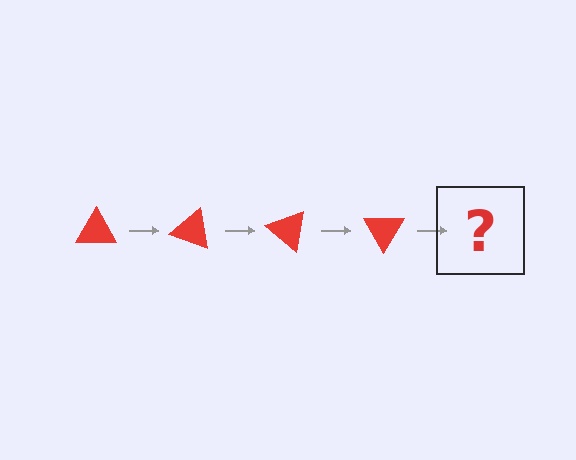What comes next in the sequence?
The next element should be a red triangle rotated 80 degrees.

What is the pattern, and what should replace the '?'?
The pattern is that the triangle rotates 20 degrees each step. The '?' should be a red triangle rotated 80 degrees.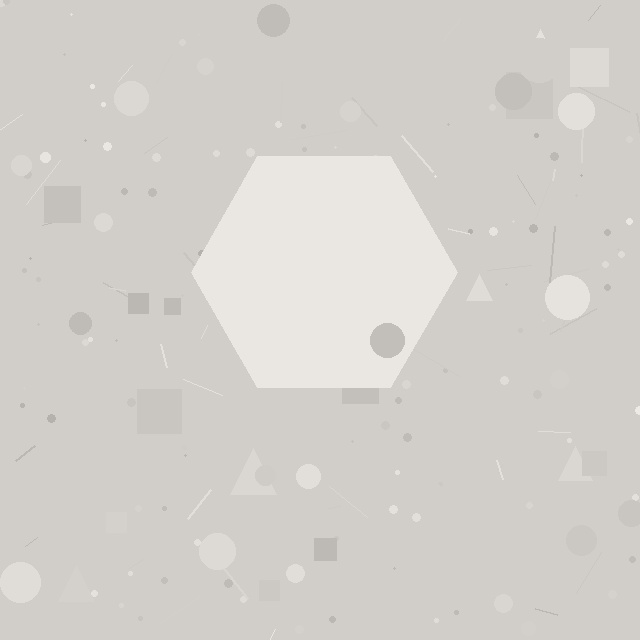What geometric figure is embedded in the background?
A hexagon is embedded in the background.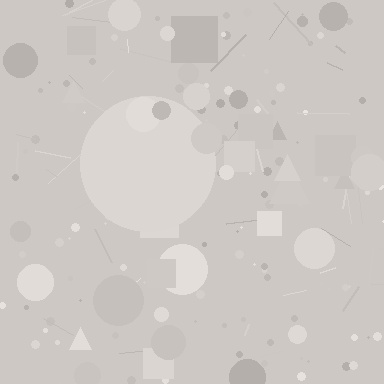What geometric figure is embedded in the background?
A circle is embedded in the background.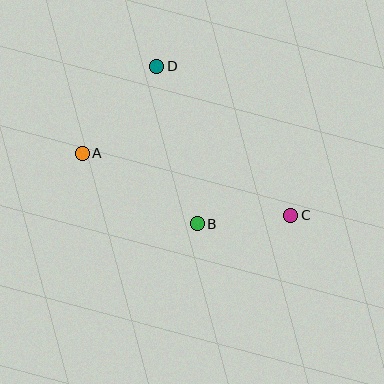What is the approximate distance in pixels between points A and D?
The distance between A and D is approximately 115 pixels.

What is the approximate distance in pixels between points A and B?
The distance between A and B is approximately 135 pixels.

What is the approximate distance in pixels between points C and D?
The distance between C and D is approximately 201 pixels.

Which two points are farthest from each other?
Points A and C are farthest from each other.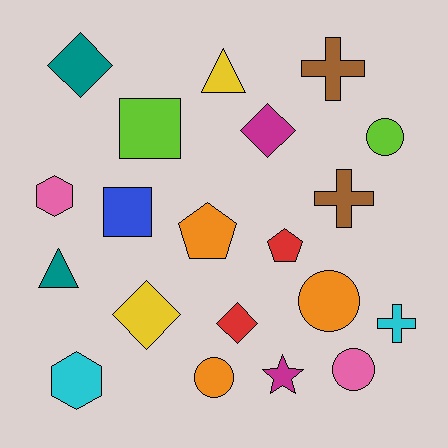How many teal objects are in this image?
There are 2 teal objects.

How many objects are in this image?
There are 20 objects.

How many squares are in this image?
There are 2 squares.